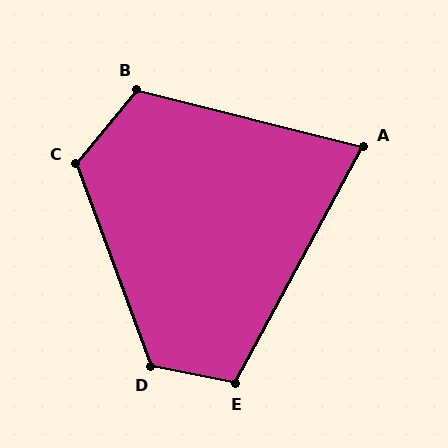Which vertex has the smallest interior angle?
A, at approximately 76 degrees.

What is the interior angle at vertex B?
Approximately 116 degrees (obtuse).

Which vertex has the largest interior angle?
D, at approximately 122 degrees.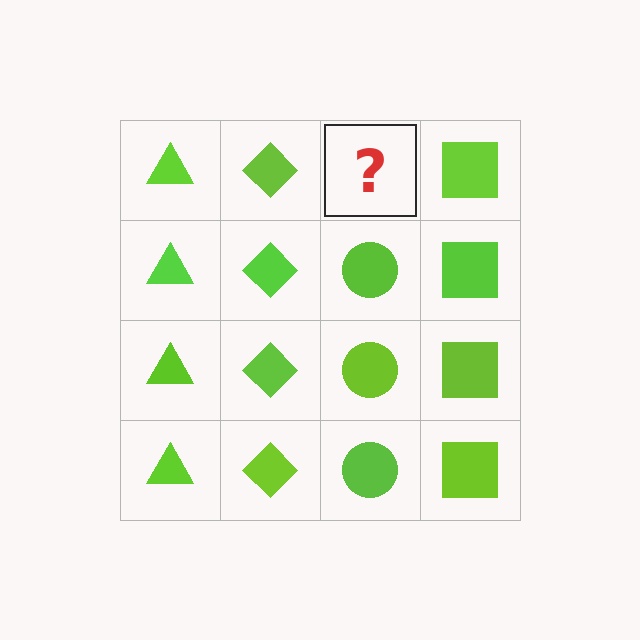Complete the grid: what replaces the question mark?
The question mark should be replaced with a lime circle.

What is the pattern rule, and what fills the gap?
The rule is that each column has a consistent shape. The gap should be filled with a lime circle.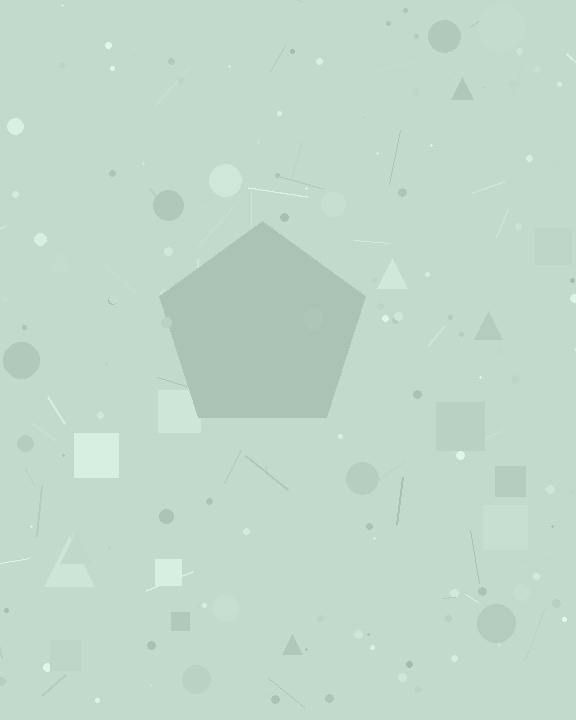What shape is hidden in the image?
A pentagon is hidden in the image.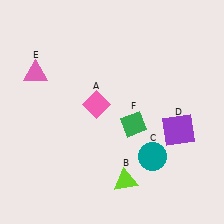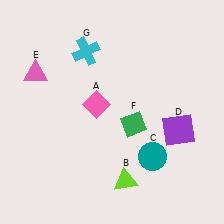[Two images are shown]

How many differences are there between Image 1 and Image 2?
There is 1 difference between the two images.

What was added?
A cyan cross (G) was added in Image 2.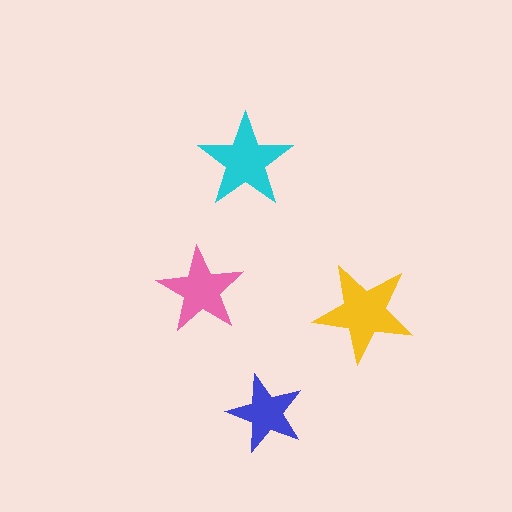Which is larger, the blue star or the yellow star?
The yellow one.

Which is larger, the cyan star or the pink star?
The cyan one.